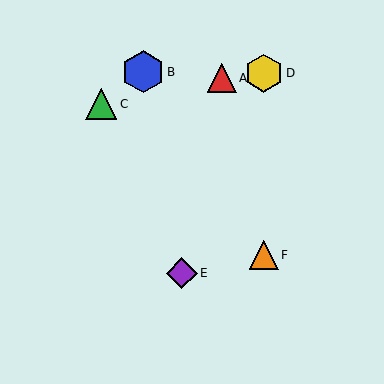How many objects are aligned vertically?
2 objects (D, F) are aligned vertically.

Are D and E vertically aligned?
No, D is at x≈264 and E is at x≈182.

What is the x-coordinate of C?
Object C is at x≈101.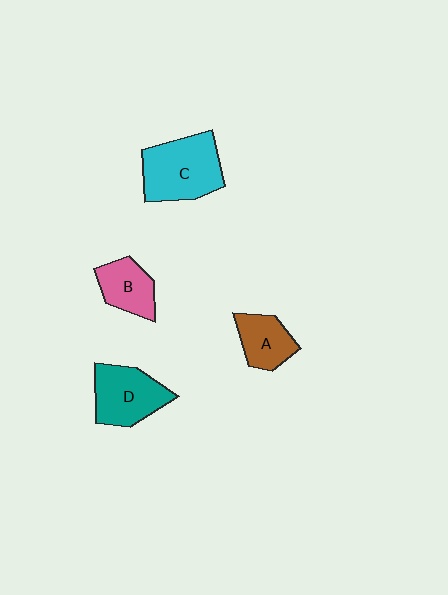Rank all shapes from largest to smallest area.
From largest to smallest: C (cyan), D (teal), B (pink), A (brown).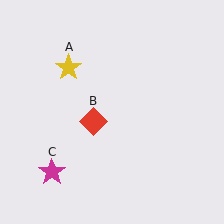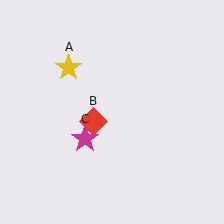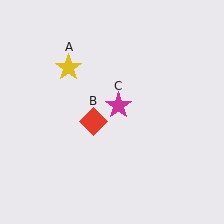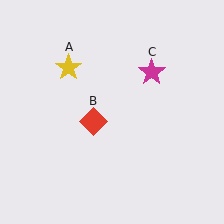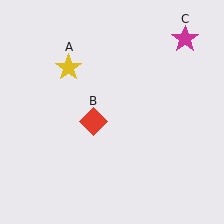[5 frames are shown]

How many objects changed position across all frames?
1 object changed position: magenta star (object C).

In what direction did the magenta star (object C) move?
The magenta star (object C) moved up and to the right.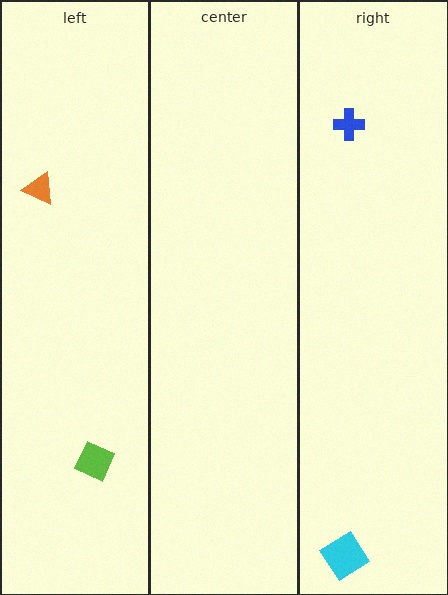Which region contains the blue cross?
The right region.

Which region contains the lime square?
The left region.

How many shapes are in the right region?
2.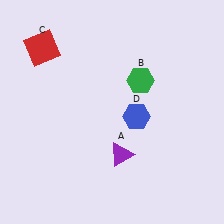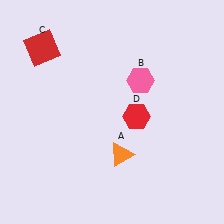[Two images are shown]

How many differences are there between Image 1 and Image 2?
There are 3 differences between the two images.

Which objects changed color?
A changed from purple to orange. B changed from green to pink. D changed from blue to red.